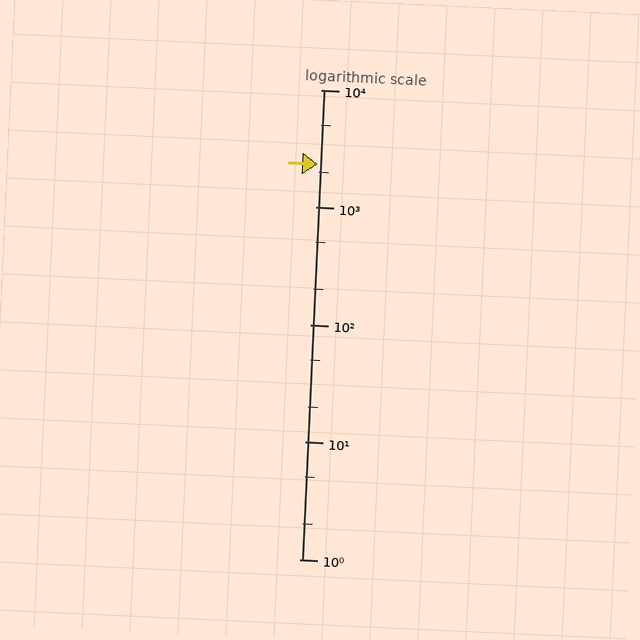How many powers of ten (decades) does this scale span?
The scale spans 4 decades, from 1 to 10000.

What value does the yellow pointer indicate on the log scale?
The pointer indicates approximately 2300.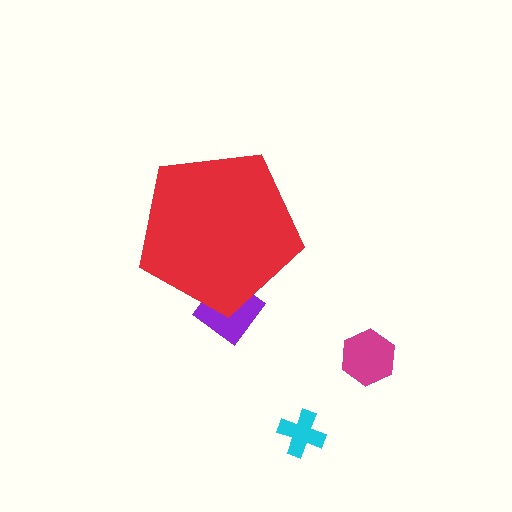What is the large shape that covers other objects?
A red pentagon.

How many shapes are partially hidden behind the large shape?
2 shapes are partially hidden.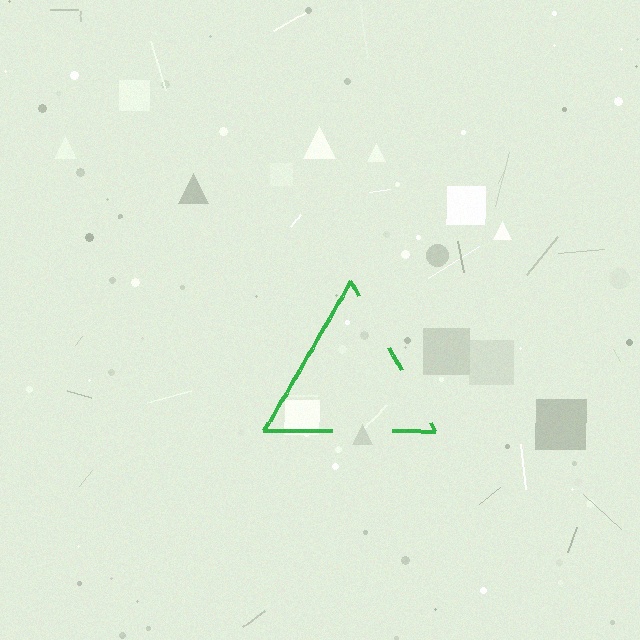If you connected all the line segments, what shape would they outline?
They would outline a triangle.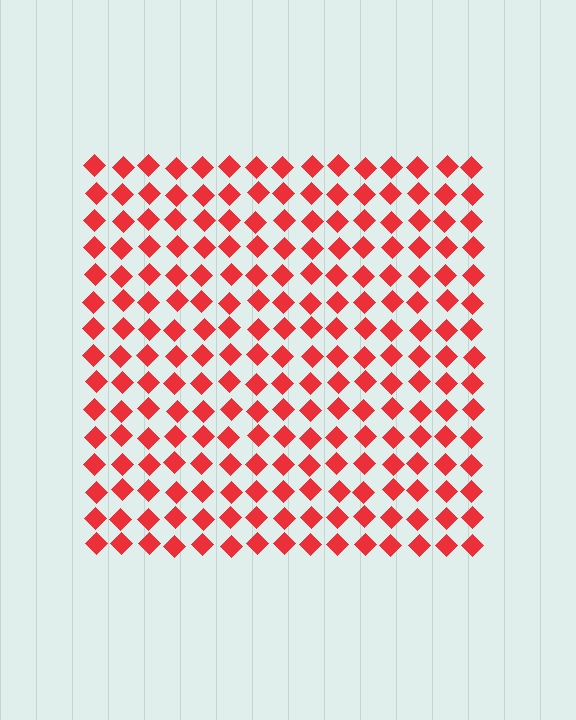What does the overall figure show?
The overall figure shows a square.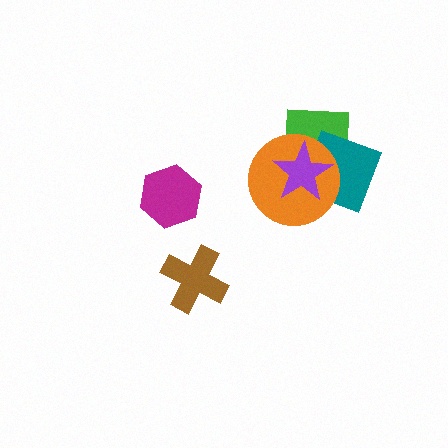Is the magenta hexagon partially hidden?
No, no other shape covers it.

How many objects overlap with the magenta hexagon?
0 objects overlap with the magenta hexagon.